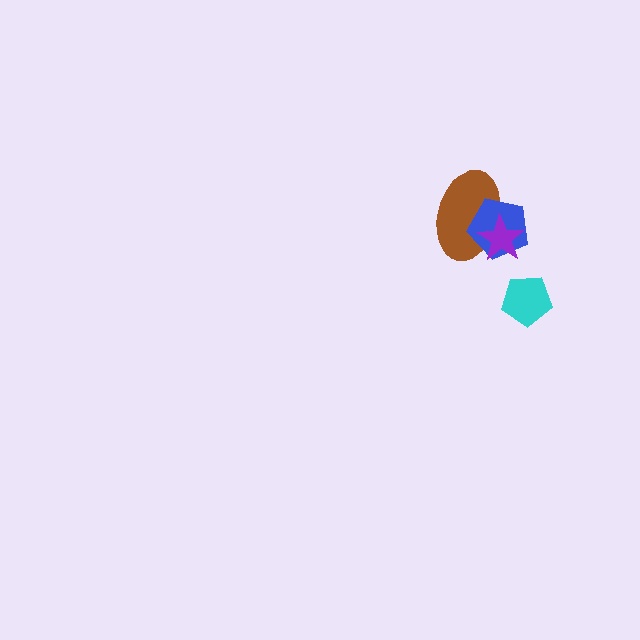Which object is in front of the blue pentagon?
The purple star is in front of the blue pentagon.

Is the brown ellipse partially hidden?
Yes, it is partially covered by another shape.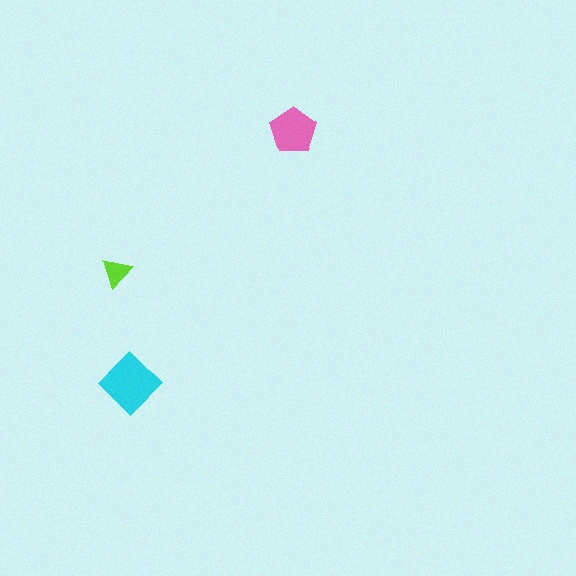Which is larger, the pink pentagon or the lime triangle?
The pink pentagon.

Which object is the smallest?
The lime triangle.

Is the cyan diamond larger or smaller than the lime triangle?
Larger.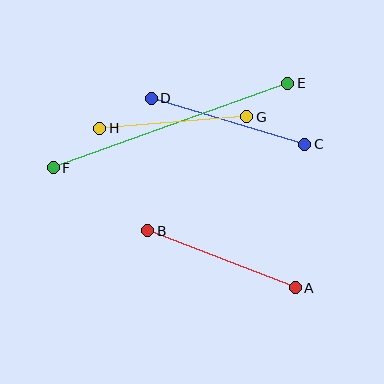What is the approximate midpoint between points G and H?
The midpoint is at approximately (173, 123) pixels.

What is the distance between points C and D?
The distance is approximately 160 pixels.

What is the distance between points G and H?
The distance is approximately 147 pixels.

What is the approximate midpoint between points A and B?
The midpoint is at approximately (221, 259) pixels.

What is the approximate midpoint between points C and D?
The midpoint is at approximately (228, 121) pixels.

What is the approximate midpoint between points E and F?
The midpoint is at approximately (171, 125) pixels.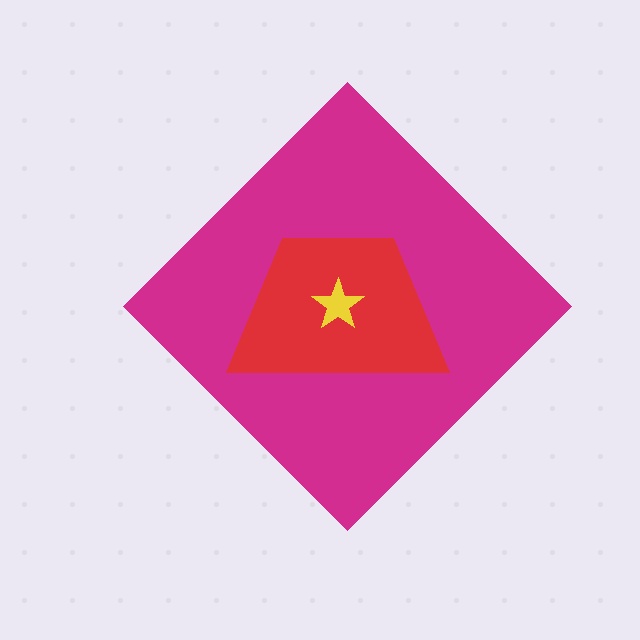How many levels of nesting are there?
3.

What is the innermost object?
The yellow star.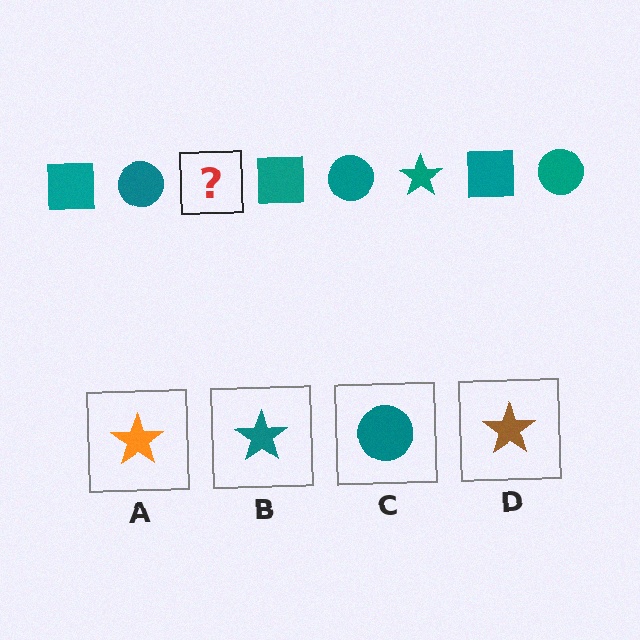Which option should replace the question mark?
Option B.